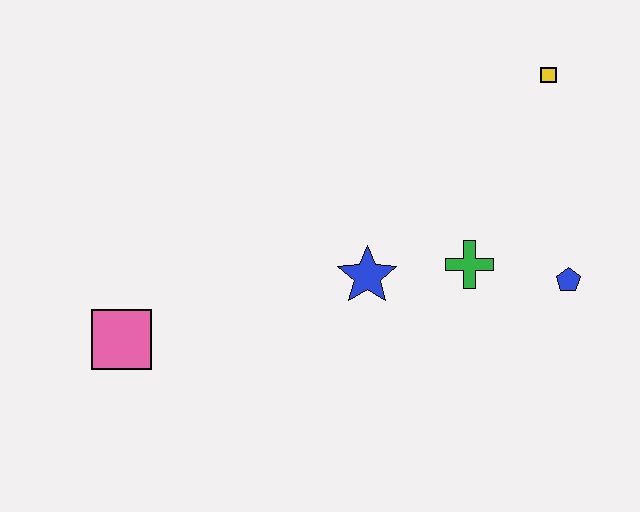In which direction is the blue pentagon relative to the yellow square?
The blue pentagon is below the yellow square.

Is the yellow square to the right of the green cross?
Yes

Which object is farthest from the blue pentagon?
The pink square is farthest from the blue pentagon.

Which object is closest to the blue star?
The green cross is closest to the blue star.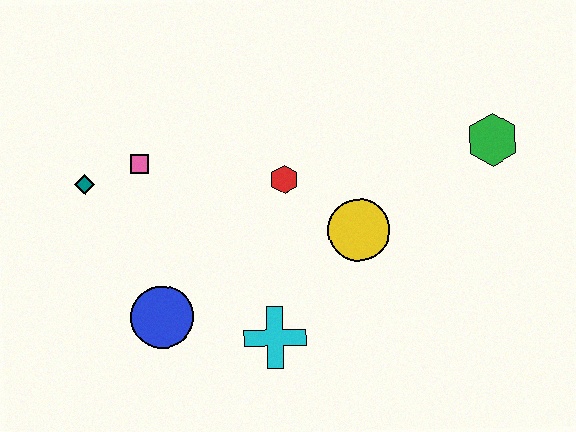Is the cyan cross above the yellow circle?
No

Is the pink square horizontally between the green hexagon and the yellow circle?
No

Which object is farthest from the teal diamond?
The green hexagon is farthest from the teal diamond.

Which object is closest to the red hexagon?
The yellow circle is closest to the red hexagon.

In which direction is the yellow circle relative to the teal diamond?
The yellow circle is to the right of the teal diamond.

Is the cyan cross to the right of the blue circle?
Yes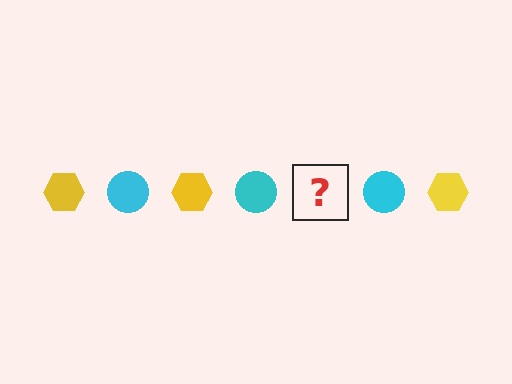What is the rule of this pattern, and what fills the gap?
The rule is that the pattern alternates between yellow hexagon and cyan circle. The gap should be filled with a yellow hexagon.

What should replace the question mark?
The question mark should be replaced with a yellow hexagon.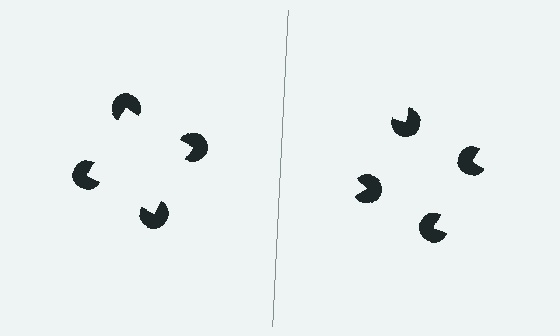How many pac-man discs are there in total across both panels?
8 — 4 on each side.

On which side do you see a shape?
An illusory square appears on the left side. On the right side the wedge cuts are rotated, so no coherent shape forms.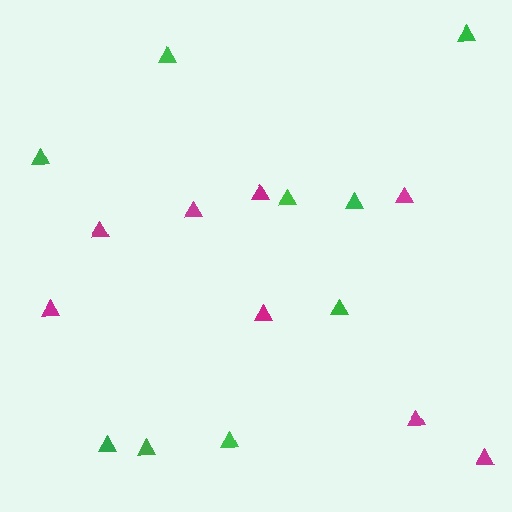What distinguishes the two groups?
There are 2 groups: one group of green triangles (9) and one group of magenta triangles (8).